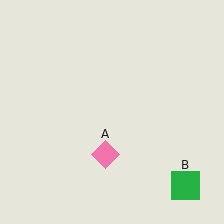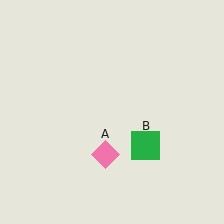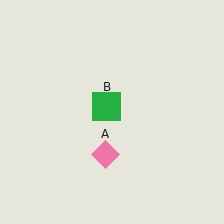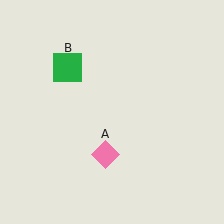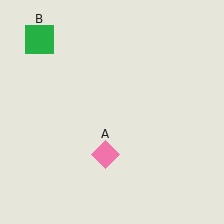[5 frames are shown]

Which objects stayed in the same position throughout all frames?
Pink diamond (object A) remained stationary.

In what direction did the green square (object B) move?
The green square (object B) moved up and to the left.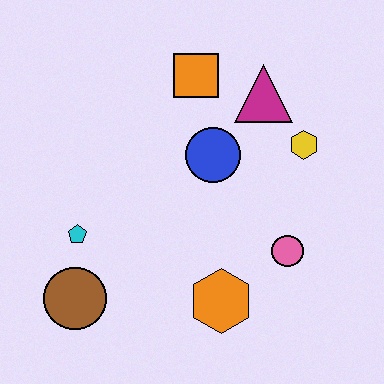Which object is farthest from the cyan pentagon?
The yellow hexagon is farthest from the cyan pentagon.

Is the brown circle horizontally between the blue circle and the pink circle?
No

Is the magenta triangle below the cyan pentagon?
No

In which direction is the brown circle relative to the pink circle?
The brown circle is to the left of the pink circle.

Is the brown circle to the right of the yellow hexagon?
No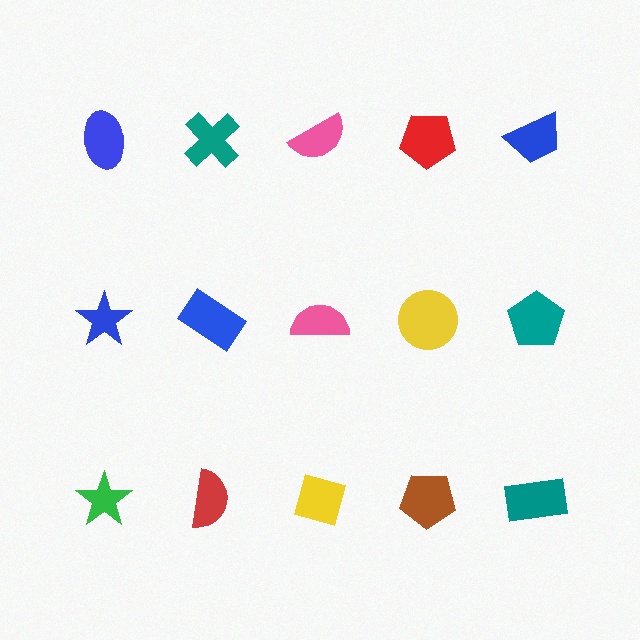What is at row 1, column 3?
A pink semicircle.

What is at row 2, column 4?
A yellow circle.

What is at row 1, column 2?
A teal cross.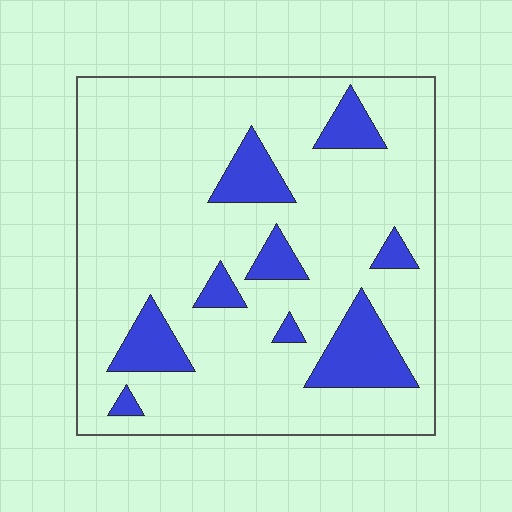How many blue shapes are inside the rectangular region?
9.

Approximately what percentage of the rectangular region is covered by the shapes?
Approximately 15%.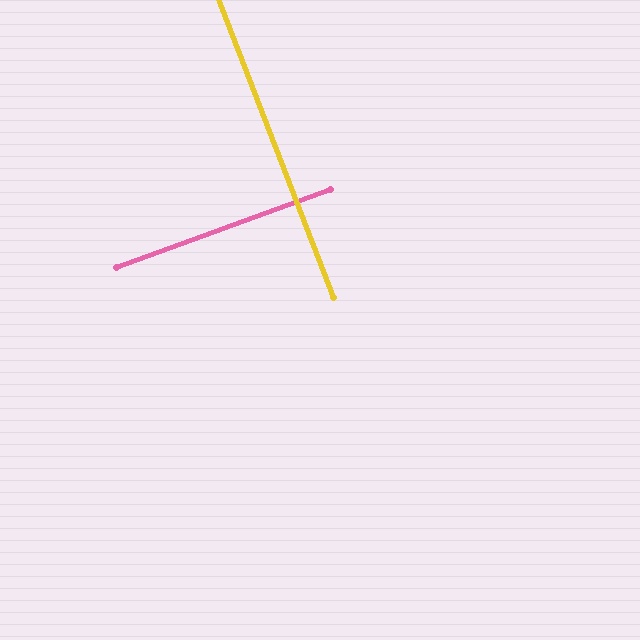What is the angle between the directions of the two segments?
Approximately 89 degrees.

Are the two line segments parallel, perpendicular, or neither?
Perpendicular — they meet at approximately 89°.